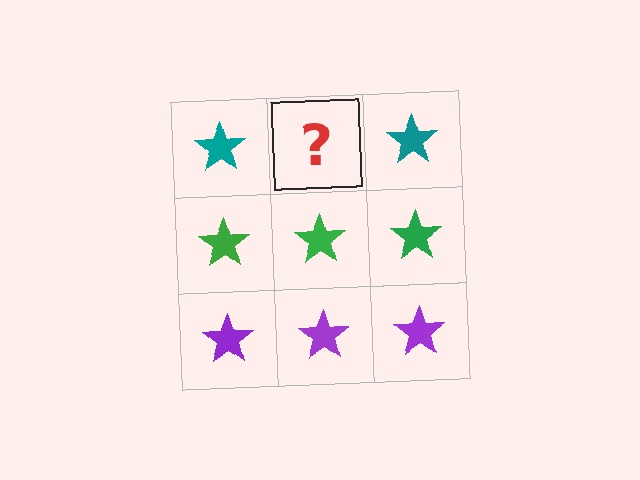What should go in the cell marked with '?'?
The missing cell should contain a teal star.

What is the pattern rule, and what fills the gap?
The rule is that each row has a consistent color. The gap should be filled with a teal star.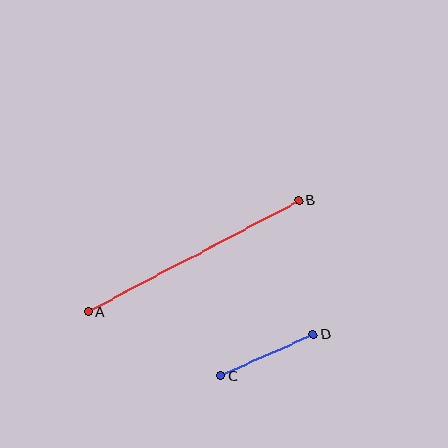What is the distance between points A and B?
The distance is approximately 238 pixels.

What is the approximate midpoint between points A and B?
The midpoint is at approximately (194, 256) pixels.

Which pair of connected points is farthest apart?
Points A and B are farthest apart.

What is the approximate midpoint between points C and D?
The midpoint is at approximately (267, 355) pixels.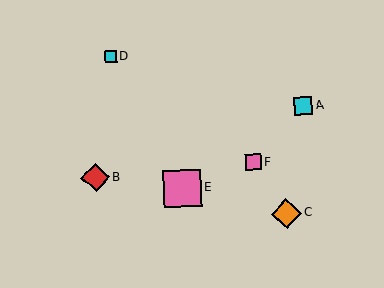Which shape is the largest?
The pink square (labeled E) is the largest.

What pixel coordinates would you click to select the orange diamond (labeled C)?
Click at (286, 214) to select the orange diamond C.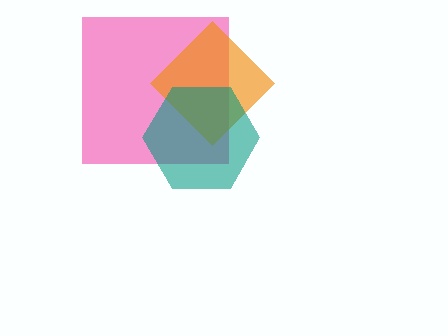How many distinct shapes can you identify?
There are 3 distinct shapes: a pink square, an orange diamond, a teal hexagon.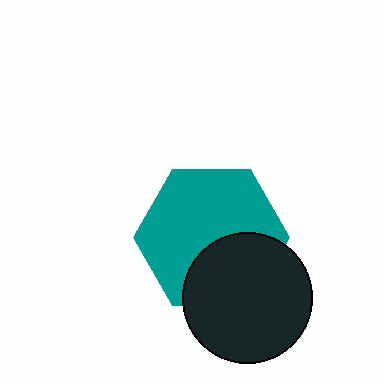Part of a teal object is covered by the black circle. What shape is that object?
It is a hexagon.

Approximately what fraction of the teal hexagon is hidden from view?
Roughly 34% of the teal hexagon is hidden behind the black circle.